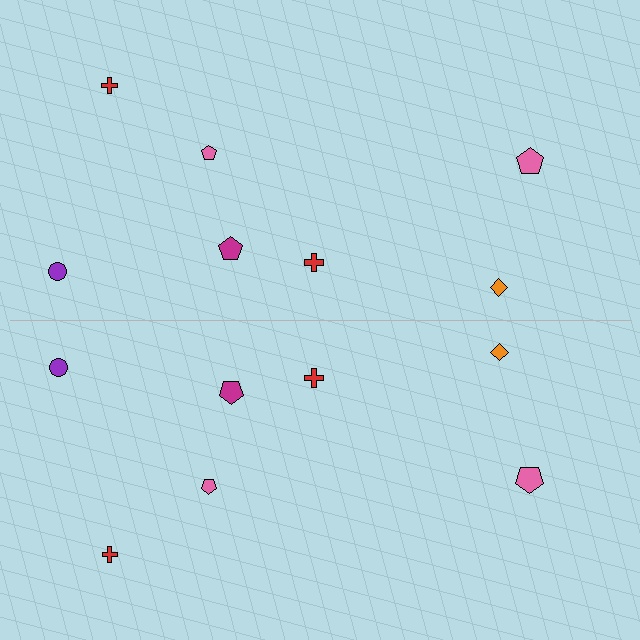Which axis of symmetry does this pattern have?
The pattern has a horizontal axis of symmetry running through the center of the image.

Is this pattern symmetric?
Yes, this pattern has bilateral (reflection) symmetry.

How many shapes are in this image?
There are 14 shapes in this image.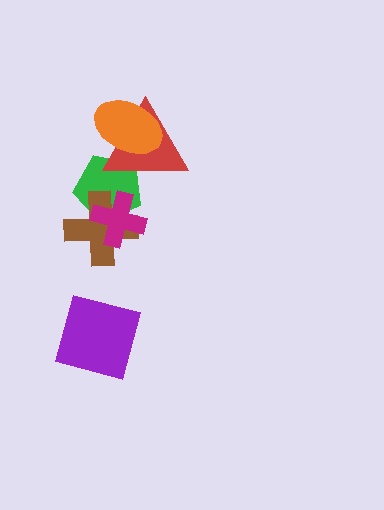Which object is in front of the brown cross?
The magenta cross is in front of the brown cross.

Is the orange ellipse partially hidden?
No, no other shape covers it.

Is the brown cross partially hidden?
Yes, it is partially covered by another shape.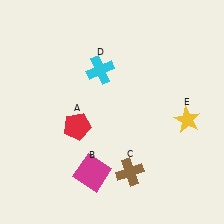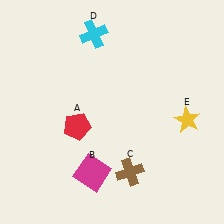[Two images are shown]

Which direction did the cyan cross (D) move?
The cyan cross (D) moved up.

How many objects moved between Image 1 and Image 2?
1 object moved between the two images.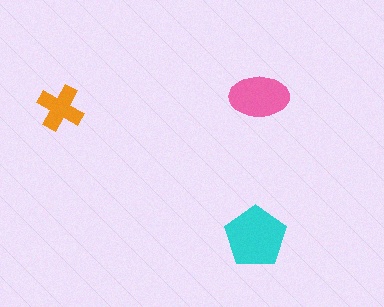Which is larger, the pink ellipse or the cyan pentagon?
The cyan pentagon.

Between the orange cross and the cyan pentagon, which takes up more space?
The cyan pentagon.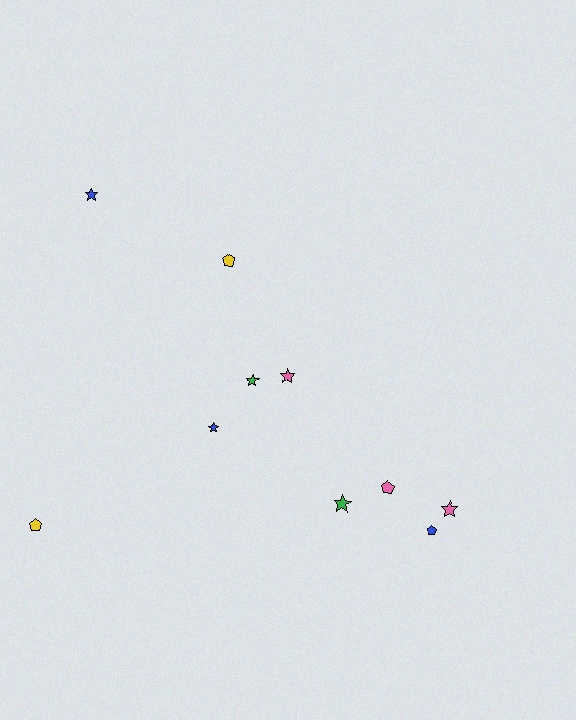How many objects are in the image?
There are 10 objects.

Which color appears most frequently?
Blue, with 3 objects.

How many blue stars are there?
There are 2 blue stars.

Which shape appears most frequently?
Star, with 6 objects.